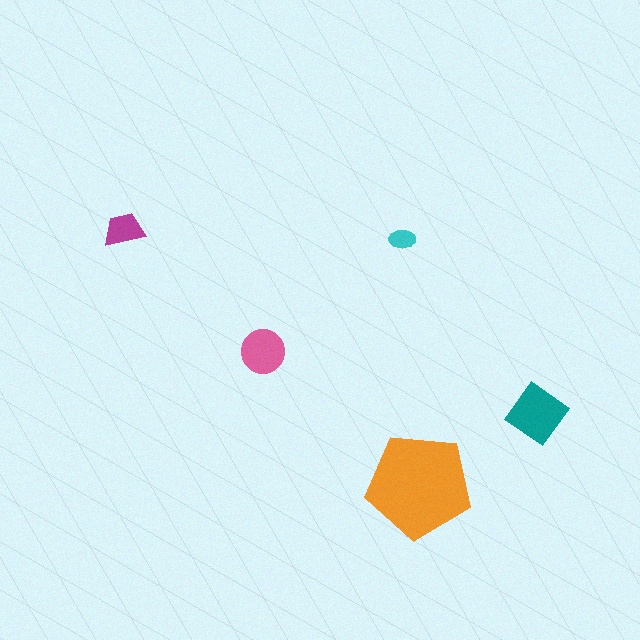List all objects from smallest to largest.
The cyan ellipse, the magenta trapezoid, the pink circle, the teal diamond, the orange pentagon.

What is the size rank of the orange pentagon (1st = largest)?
1st.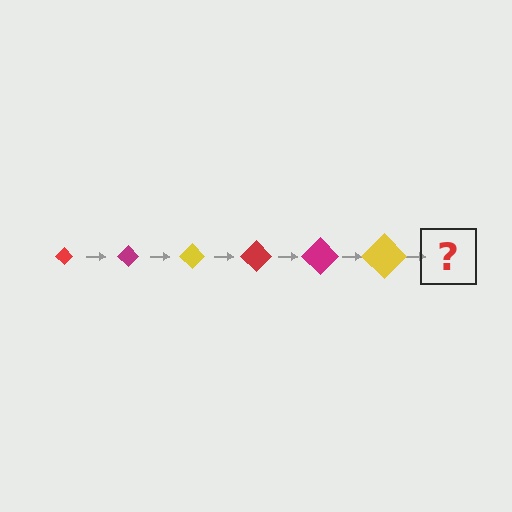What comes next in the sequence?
The next element should be a red diamond, larger than the previous one.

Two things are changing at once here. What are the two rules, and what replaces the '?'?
The two rules are that the diamond grows larger each step and the color cycles through red, magenta, and yellow. The '?' should be a red diamond, larger than the previous one.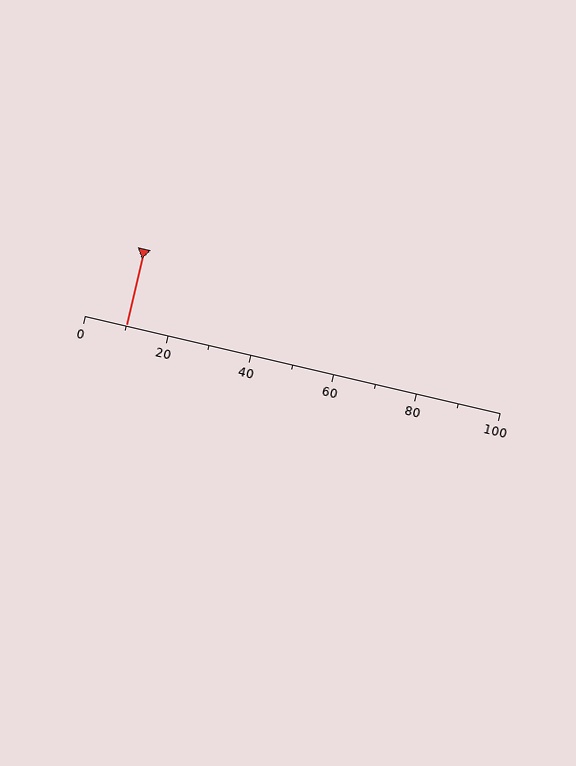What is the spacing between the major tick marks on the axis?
The major ticks are spaced 20 apart.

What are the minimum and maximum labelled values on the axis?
The axis runs from 0 to 100.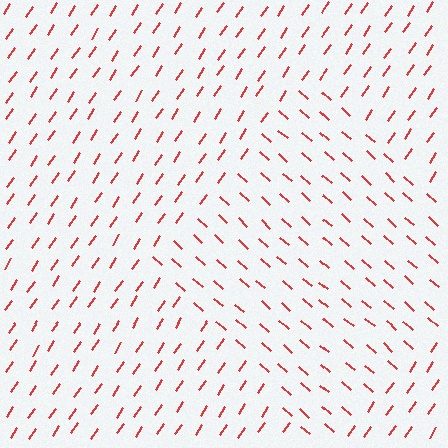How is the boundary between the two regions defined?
The boundary is defined purely by a change in line orientation (approximately 82 degrees difference). All lines are the same color and thickness.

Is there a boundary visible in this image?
Yes, there is a texture boundary formed by a change in line orientation.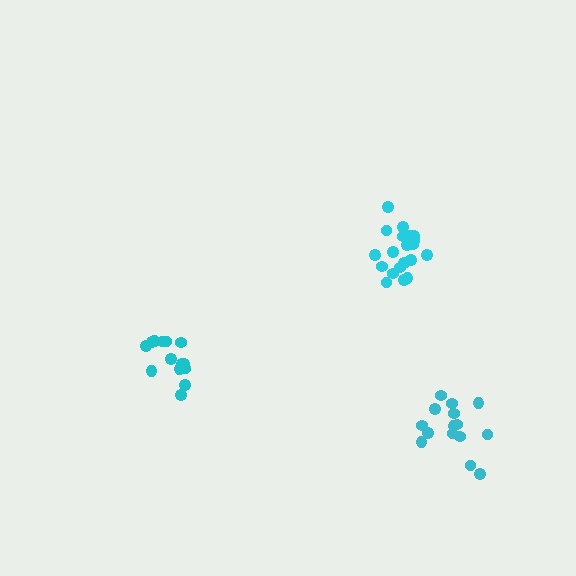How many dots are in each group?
Group 1: 14 dots, Group 2: 15 dots, Group 3: 20 dots (49 total).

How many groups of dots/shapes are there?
There are 3 groups.